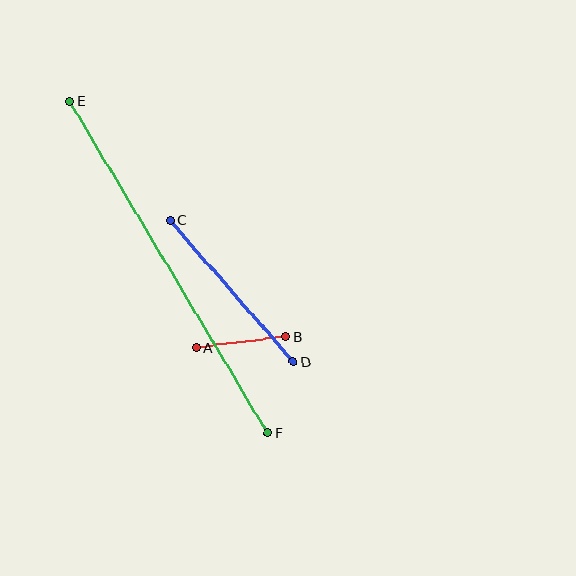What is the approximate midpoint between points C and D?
The midpoint is at approximately (232, 291) pixels.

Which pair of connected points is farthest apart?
Points E and F are farthest apart.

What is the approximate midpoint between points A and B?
The midpoint is at approximately (241, 342) pixels.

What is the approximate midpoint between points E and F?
The midpoint is at approximately (169, 267) pixels.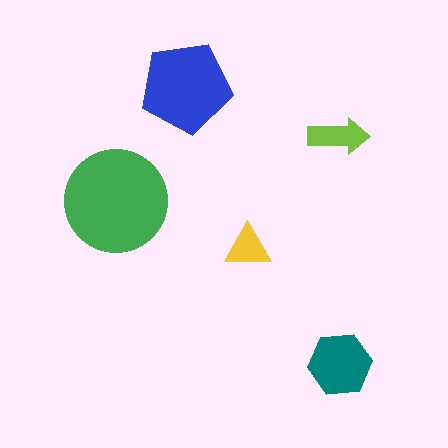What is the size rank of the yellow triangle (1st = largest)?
5th.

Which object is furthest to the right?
The teal hexagon is rightmost.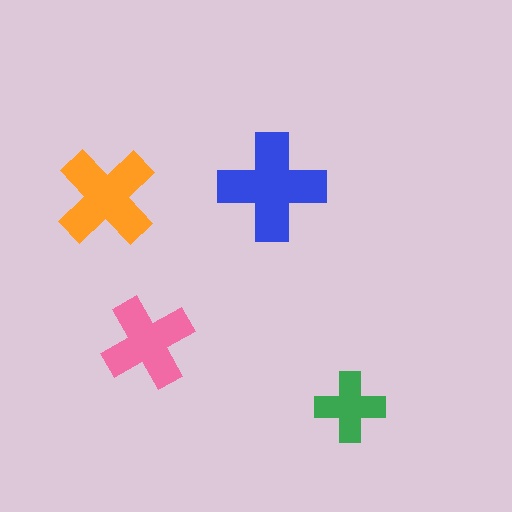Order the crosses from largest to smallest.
the blue one, the orange one, the pink one, the green one.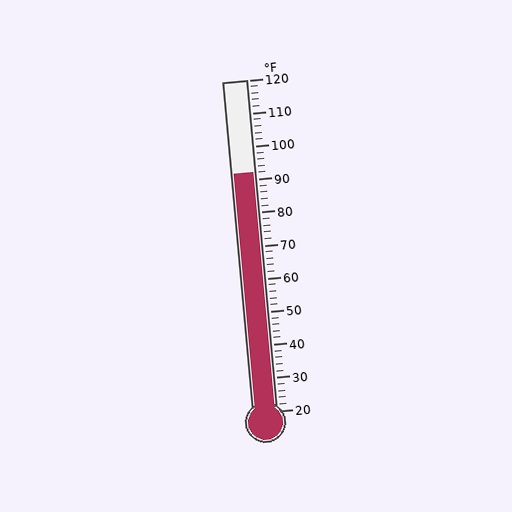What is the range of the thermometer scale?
The thermometer scale ranges from 20°F to 120°F.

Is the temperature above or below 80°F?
The temperature is above 80°F.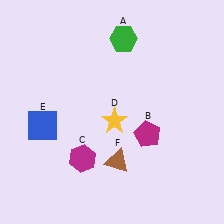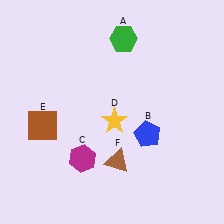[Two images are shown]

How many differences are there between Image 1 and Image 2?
There are 2 differences between the two images.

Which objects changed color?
B changed from magenta to blue. E changed from blue to brown.